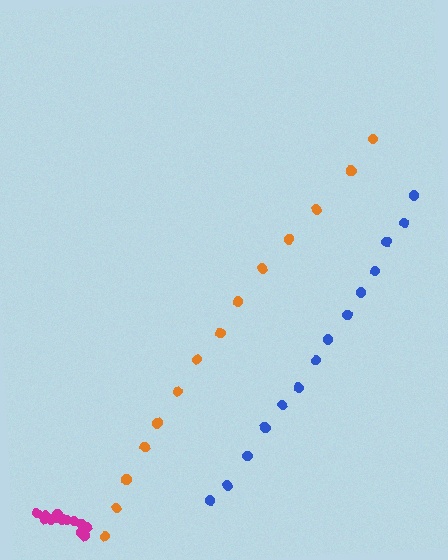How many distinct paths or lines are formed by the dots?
There are 3 distinct paths.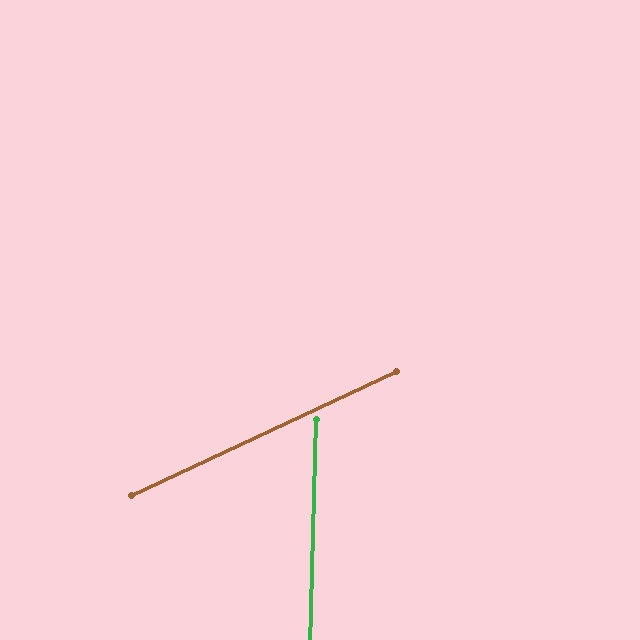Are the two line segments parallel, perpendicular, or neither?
Neither parallel nor perpendicular — they differ by about 63°.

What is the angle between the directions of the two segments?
Approximately 63 degrees.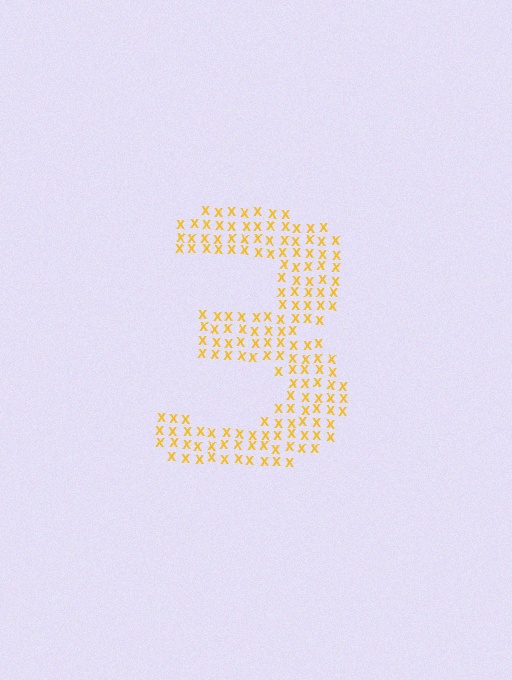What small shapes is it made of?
It is made of small letter X's.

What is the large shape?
The large shape is the digit 3.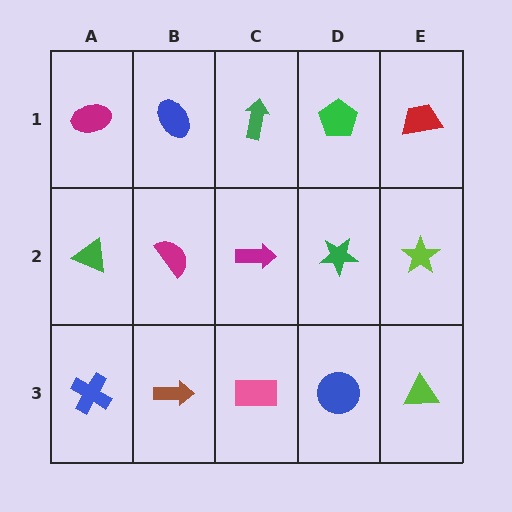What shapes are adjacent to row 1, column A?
A green triangle (row 2, column A), a blue ellipse (row 1, column B).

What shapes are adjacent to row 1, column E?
A lime star (row 2, column E), a green pentagon (row 1, column D).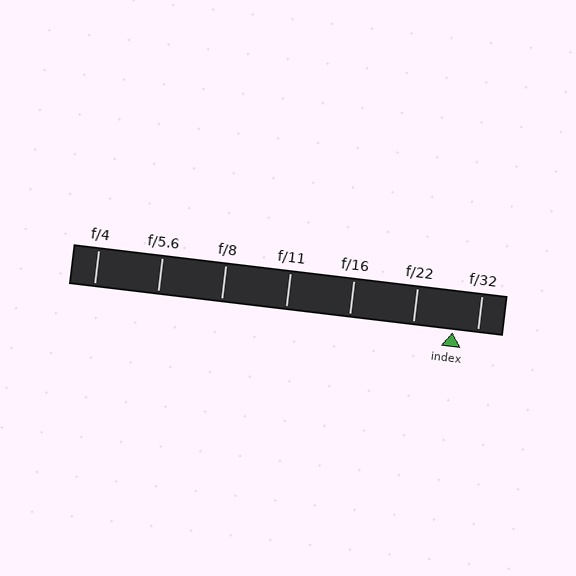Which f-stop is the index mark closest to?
The index mark is closest to f/32.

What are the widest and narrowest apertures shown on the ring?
The widest aperture shown is f/4 and the narrowest is f/32.